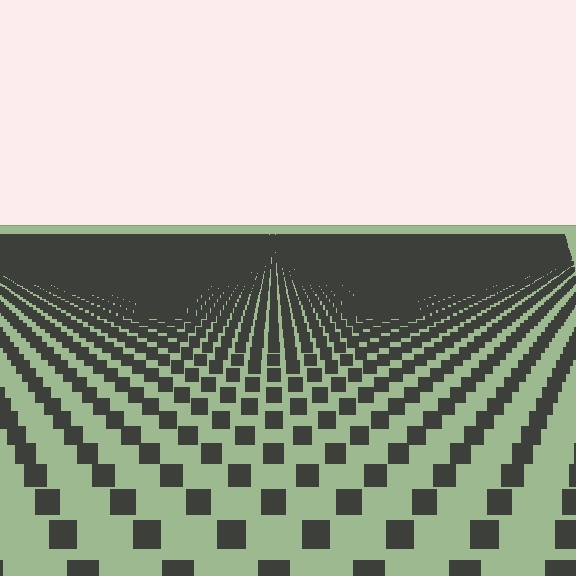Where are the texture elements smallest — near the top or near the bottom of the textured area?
Near the top.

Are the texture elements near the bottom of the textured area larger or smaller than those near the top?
Larger. Near the bottom, elements are closer to the viewer and appear at a bigger on-screen size.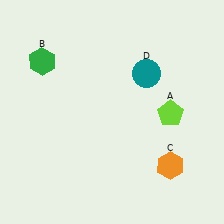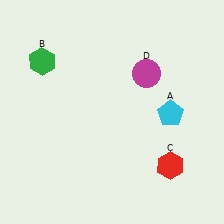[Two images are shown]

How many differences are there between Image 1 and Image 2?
There are 3 differences between the two images.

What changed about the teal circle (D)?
In Image 1, D is teal. In Image 2, it changed to magenta.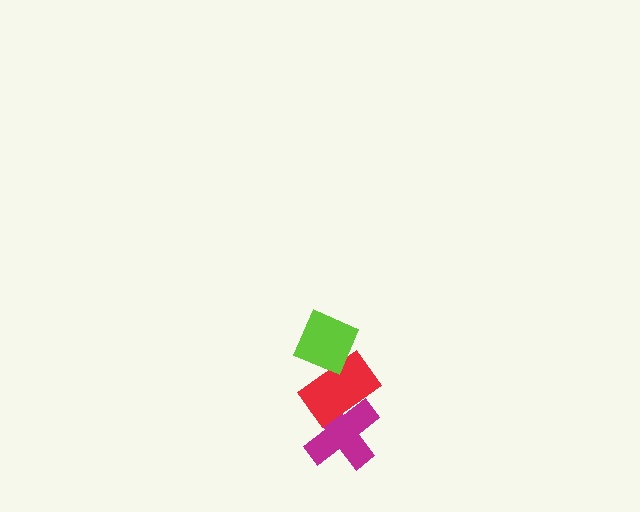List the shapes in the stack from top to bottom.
From top to bottom: the lime diamond, the red rectangle, the magenta cross.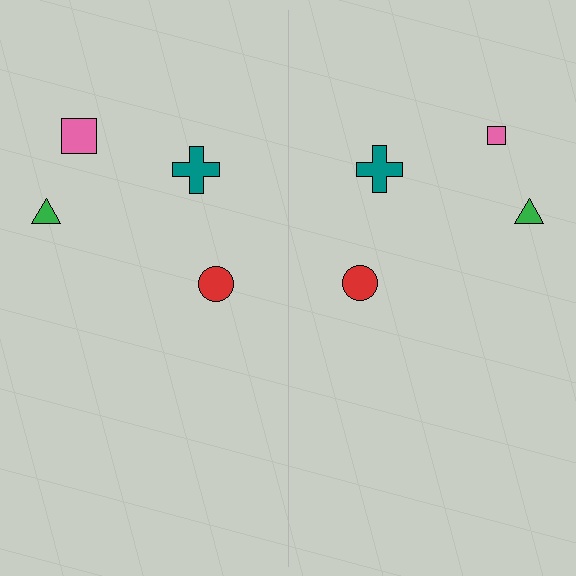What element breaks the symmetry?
The pink square on the right side has a different size than its mirror counterpart.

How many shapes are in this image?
There are 8 shapes in this image.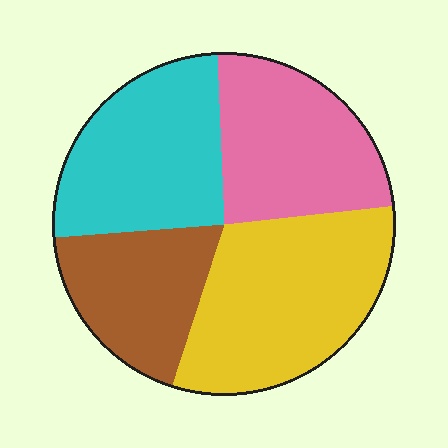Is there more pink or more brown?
Pink.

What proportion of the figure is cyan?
Cyan covers around 25% of the figure.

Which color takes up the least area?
Brown, at roughly 20%.